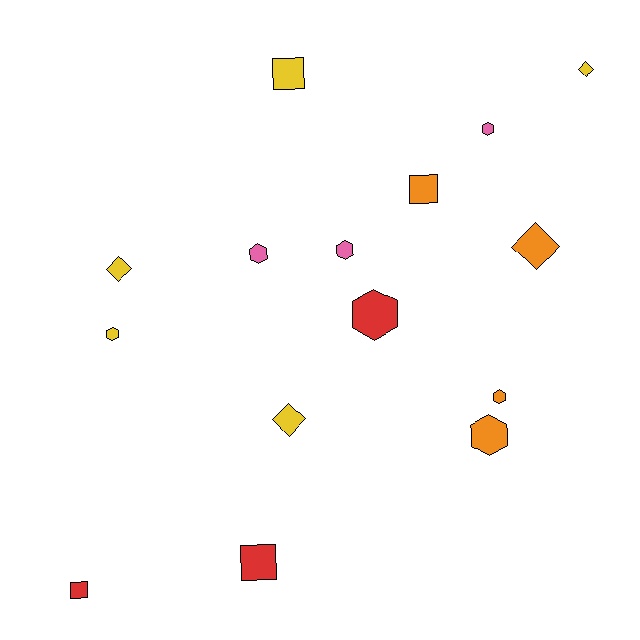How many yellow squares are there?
There is 1 yellow square.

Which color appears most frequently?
Yellow, with 5 objects.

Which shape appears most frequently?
Hexagon, with 7 objects.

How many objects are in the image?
There are 15 objects.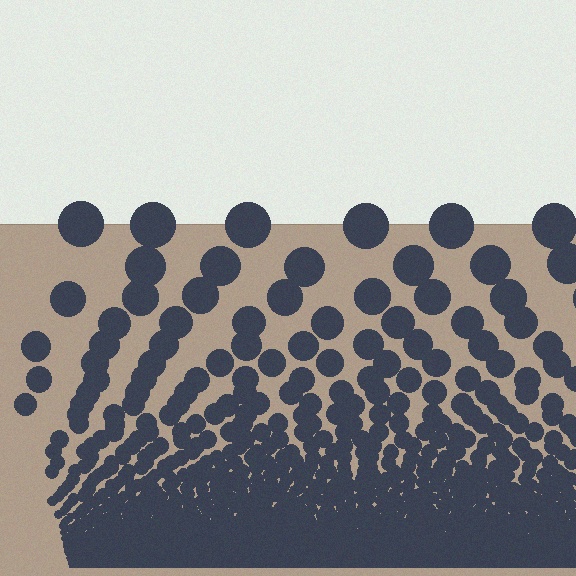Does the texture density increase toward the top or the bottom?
Density increases toward the bottom.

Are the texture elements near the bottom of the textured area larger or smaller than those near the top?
Smaller. The gradient is inverted — elements near the bottom are smaller and denser.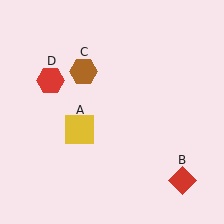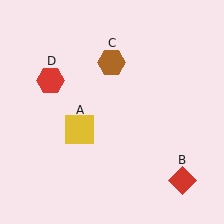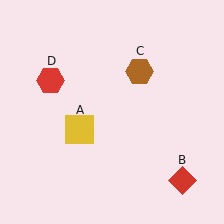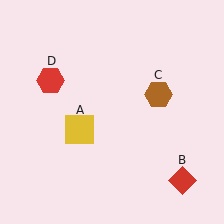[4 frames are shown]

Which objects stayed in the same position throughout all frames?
Yellow square (object A) and red diamond (object B) and red hexagon (object D) remained stationary.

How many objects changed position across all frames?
1 object changed position: brown hexagon (object C).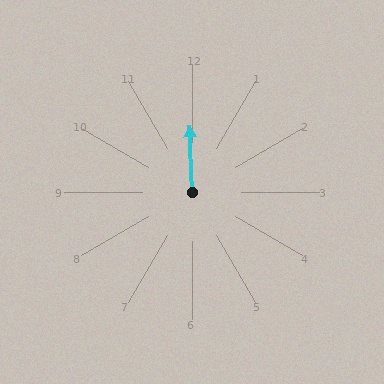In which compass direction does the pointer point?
North.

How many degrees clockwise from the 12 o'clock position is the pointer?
Approximately 358 degrees.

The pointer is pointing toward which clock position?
Roughly 12 o'clock.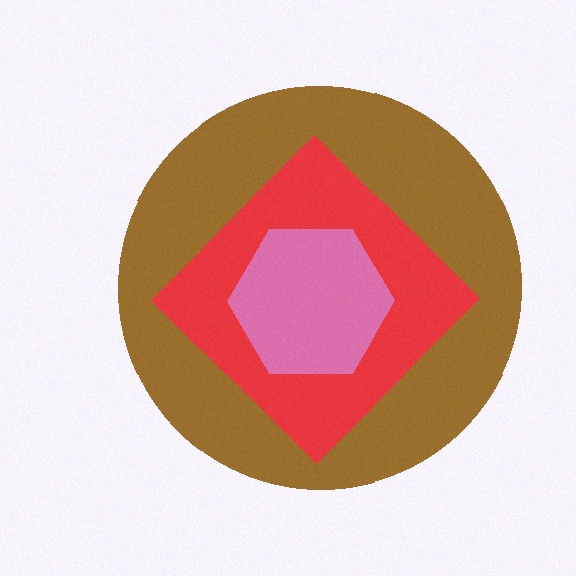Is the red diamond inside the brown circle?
Yes.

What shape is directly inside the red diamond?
The pink hexagon.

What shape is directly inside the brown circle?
The red diamond.